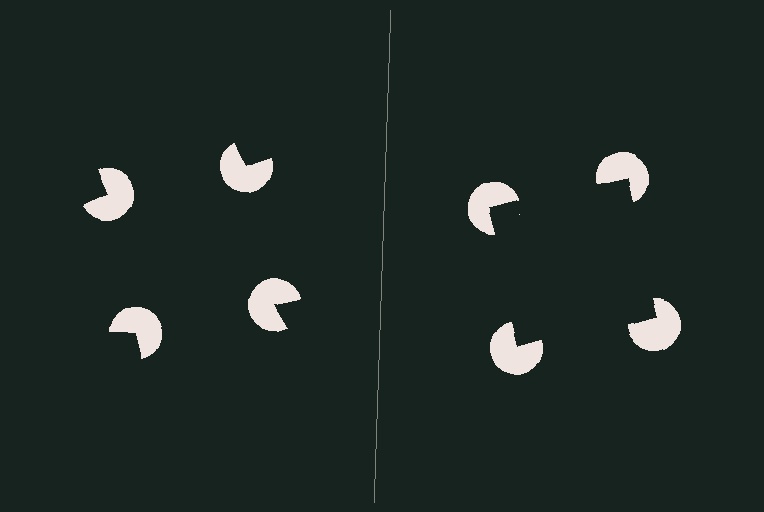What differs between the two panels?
The pac-man discs are positioned identically on both sides; only the wedge orientations differ. On the right they align to a square; on the left they are misaligned.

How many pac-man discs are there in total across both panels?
8 — 4 on each side.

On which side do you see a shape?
An illusory square appears on the right side. On the left side the wedge cuts are rotated, so no coherent shape forms.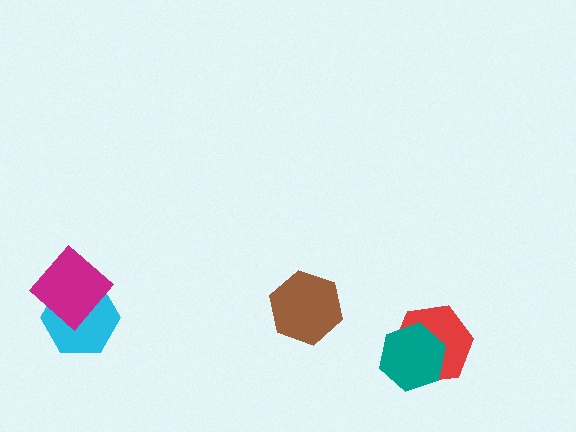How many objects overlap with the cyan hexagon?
1 object overlaps with the cyan hexagon.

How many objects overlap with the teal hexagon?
1 object overlaps with the teal hexagon.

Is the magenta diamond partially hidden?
No, no other shape covers it.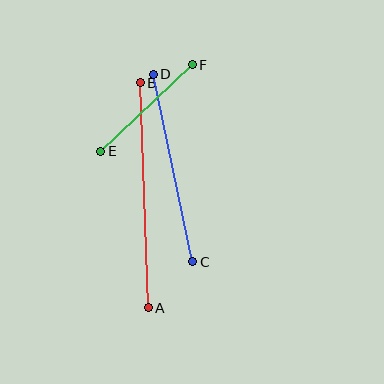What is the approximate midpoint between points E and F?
The midpoint is at approximately (147, 108) pixels.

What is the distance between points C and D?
The distance is approximately 192 pixels.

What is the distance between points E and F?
The distance is approximately 126 pixels.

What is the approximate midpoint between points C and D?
The midpoint is at approximately (173, 168) pixels.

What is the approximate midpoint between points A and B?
The midpoint is at approximately (144, 195) pixels.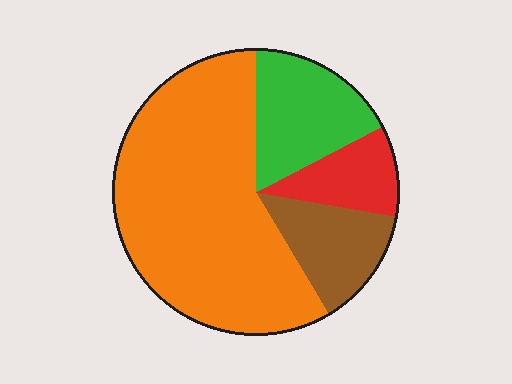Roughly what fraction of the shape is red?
Red covers about 10% of the shape.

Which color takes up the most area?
Orange, at roughly 60%.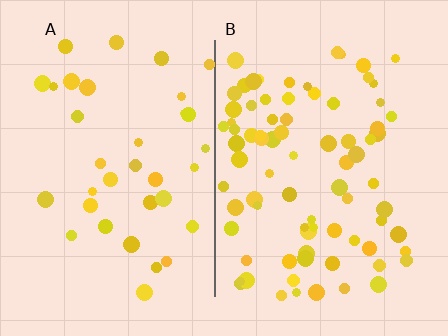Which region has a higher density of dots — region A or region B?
B (the right).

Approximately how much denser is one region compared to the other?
Approximately 2.3× — region B over region A.